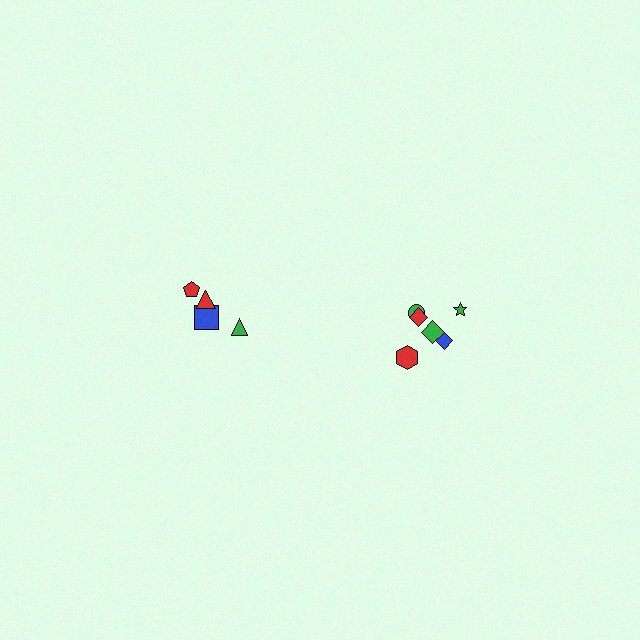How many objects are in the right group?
There are 6 objects.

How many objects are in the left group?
There are 4 objects.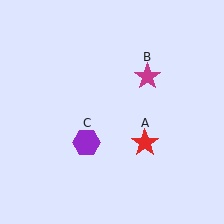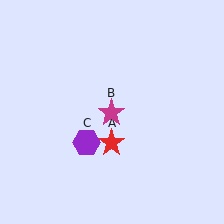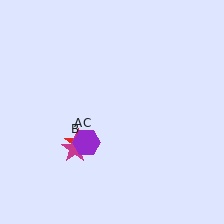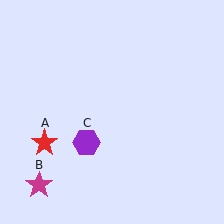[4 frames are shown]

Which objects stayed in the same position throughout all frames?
Purple hexagon (object C) remained stationary.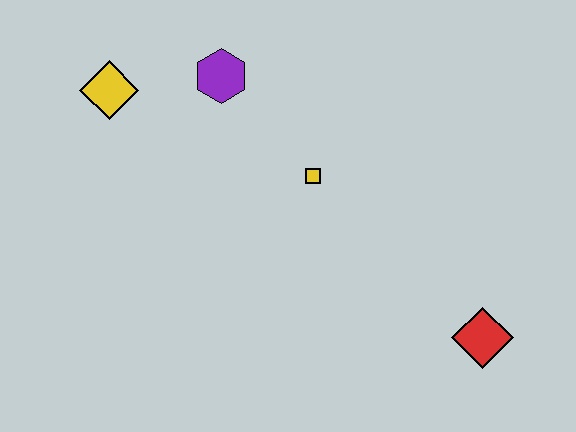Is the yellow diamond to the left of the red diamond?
Yes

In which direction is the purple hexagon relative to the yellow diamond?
The purple hexagon is to the right of the yellow diamond.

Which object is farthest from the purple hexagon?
The red diamond is farthest from the purple hexagon.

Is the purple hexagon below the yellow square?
No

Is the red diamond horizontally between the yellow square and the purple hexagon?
No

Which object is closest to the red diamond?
The yellow square is closest to the red diamond.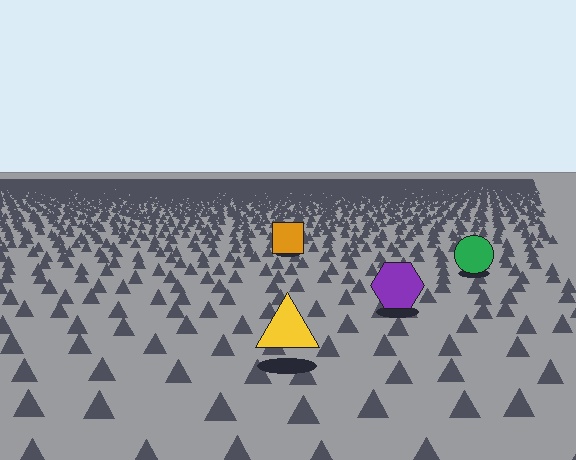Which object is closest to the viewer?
The yellow triangle is closest. The texture marks near it are larger and more spread out.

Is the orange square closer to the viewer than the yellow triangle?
No. The yellow triangle is closer — you can tell from the texture gradient: the ground texture is coarser near it.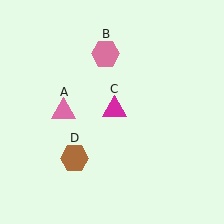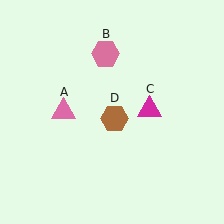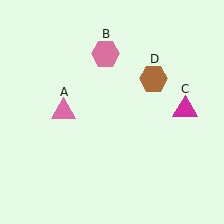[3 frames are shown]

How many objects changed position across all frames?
2 objects changed position: magenta triangle (object C), brown hexagon (object D).